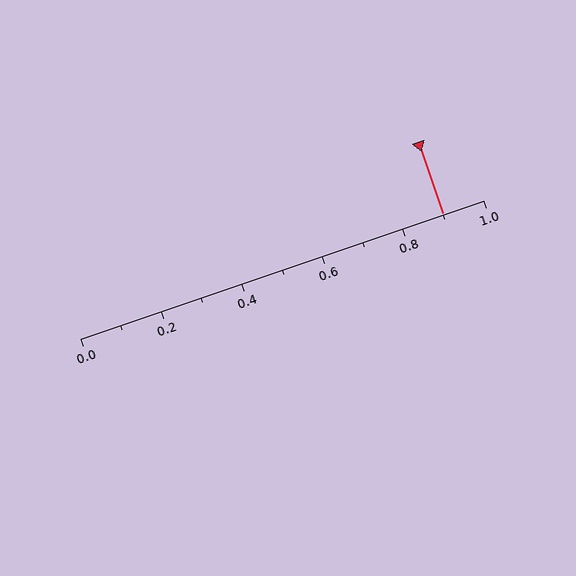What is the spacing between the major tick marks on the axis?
The major ticks are spaced 0.2 apart.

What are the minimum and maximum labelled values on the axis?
The axis runs from 0.0 to 1.0.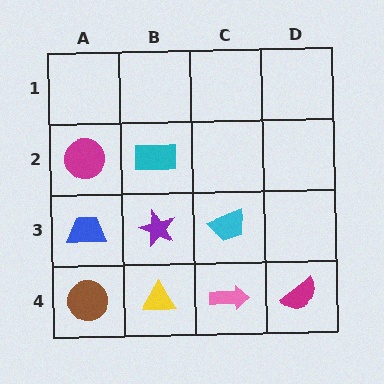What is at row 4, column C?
A pink arrow.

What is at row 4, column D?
A magenta semicircle.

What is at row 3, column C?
A cyan trapezoid.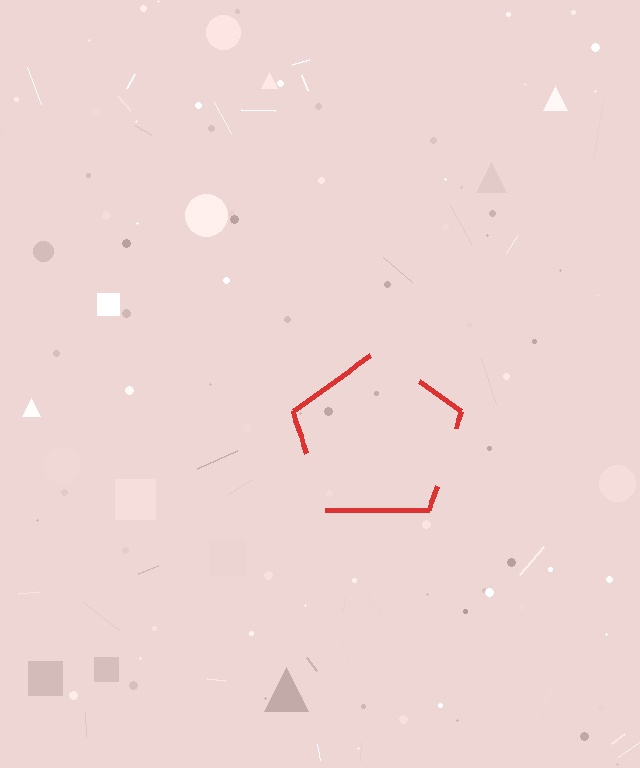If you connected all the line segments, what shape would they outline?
They would outline a pentagon.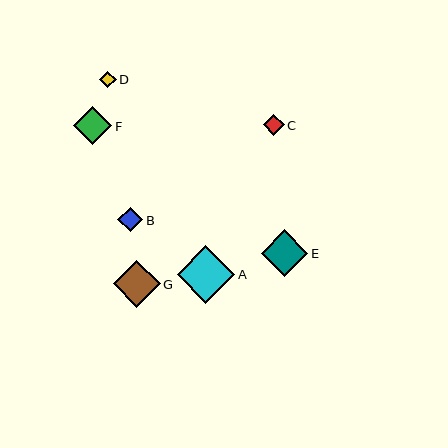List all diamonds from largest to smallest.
From largest to smallest: A, G, E, F, B, C, D.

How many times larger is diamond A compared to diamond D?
Diamond A is approximately 3.5 times the size of diamond D.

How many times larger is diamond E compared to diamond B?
Diamond E is approximately 1.9 times the size of diamond B.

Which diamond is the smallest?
Diamond D is the smallest with a size of approximately 17 pixels.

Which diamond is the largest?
Diamond A is the largest with a size of approximately 58 pixels.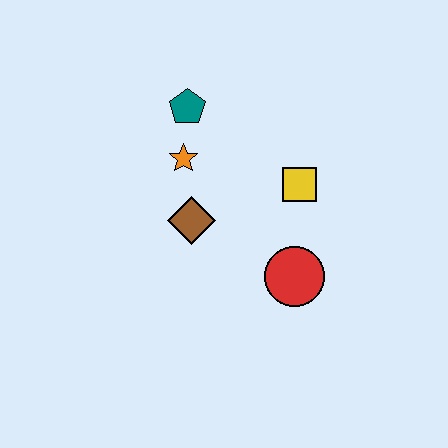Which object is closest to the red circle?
The yellow square is closest to the red circle.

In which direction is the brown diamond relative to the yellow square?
The brown diamond is to the left of the yellow square.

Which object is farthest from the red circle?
The teal pentagon is farthest from the red circle.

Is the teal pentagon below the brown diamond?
No